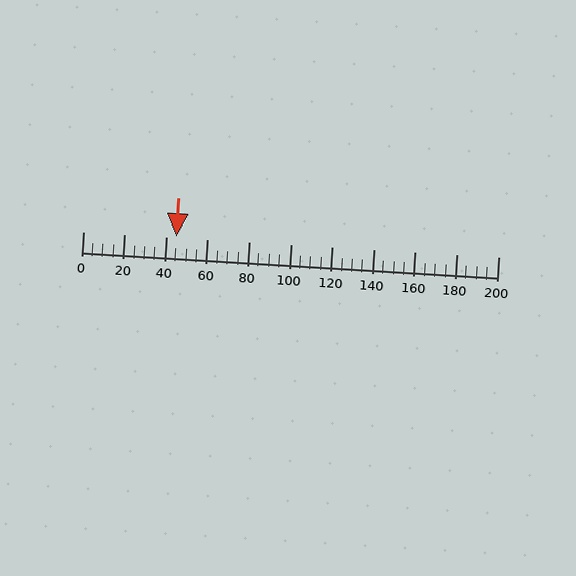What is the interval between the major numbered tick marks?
The major tick marks are spaced 20 units apart.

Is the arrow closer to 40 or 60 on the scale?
The arrow is closer to 40.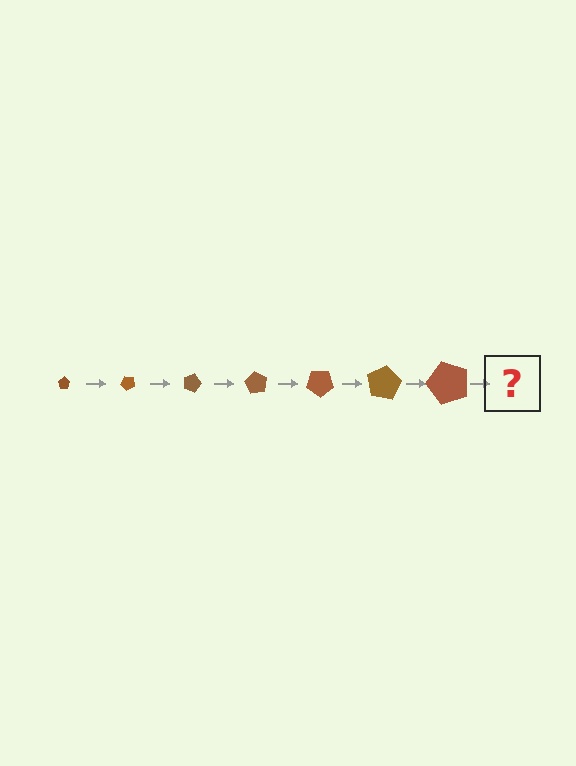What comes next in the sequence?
The next element should be a pentagon, larger than the previous one and rotated 315 degrees from the start.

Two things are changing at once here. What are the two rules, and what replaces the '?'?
The two rules are that the pentagon grows larger each step and it rotates 45 degrees each step. The '?' should be a pentagon, larger than the previous one and rotated 315 degrees from the start.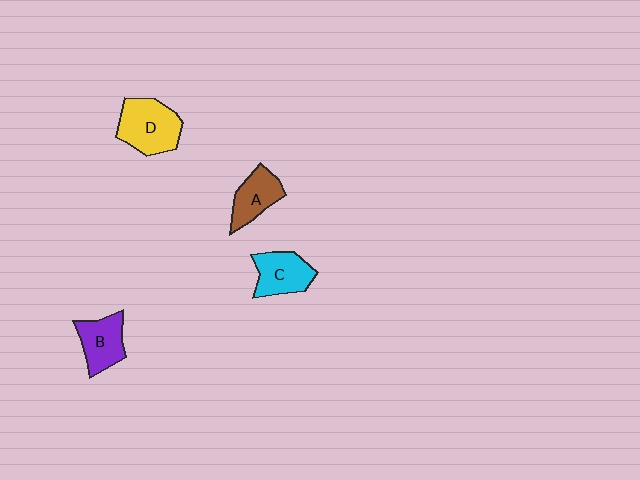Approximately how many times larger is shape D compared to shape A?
Approximately 1.5 times.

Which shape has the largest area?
Shape D (yellow).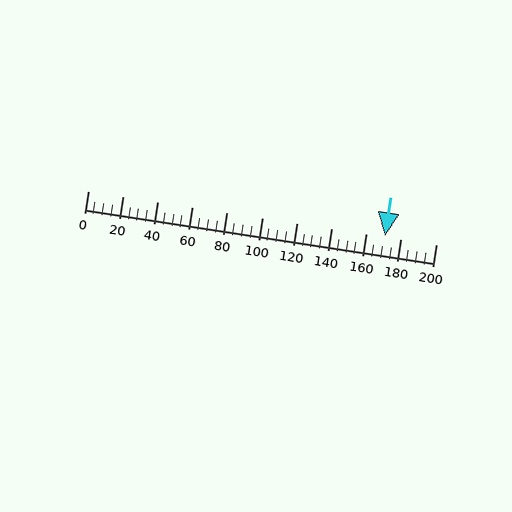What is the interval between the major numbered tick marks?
The major tick marks are spaced 20 units apart.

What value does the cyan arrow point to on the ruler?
The cyan arrow points to approximately 170.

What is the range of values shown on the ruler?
The ruler shows values from 0 to 200.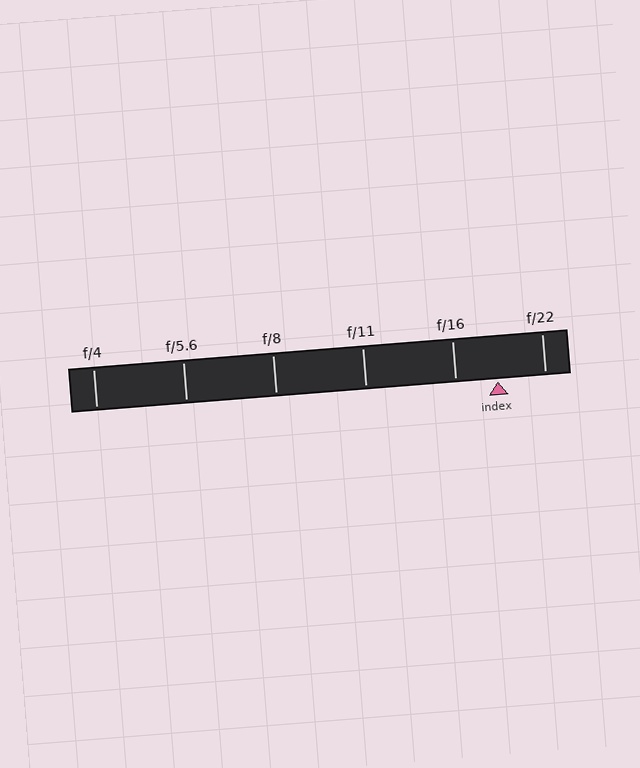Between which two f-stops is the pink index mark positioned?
The index mark is between f/16 and f/22.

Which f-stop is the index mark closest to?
The index mark is closest to f/16.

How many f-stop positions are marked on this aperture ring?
There are 6 f-stop positions marked.